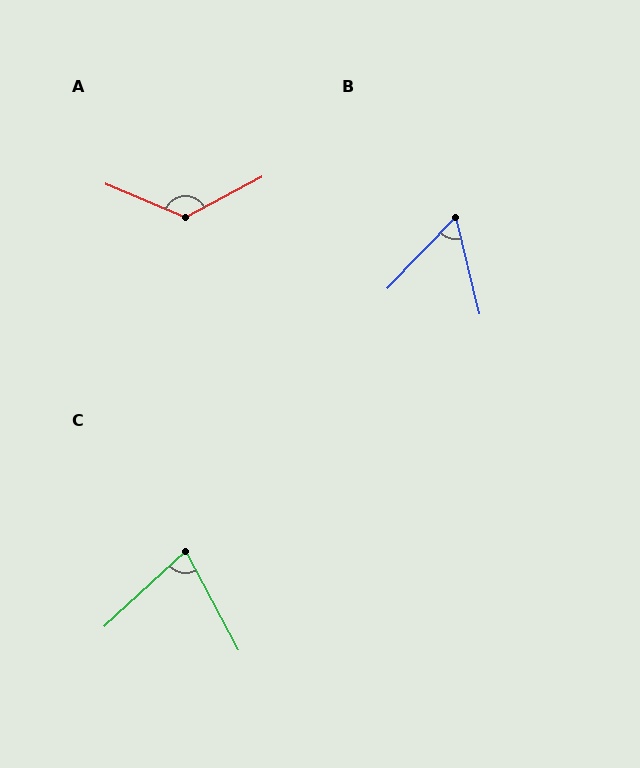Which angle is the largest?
A, at approximately 129 degrees.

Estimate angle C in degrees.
Approximately 75 degrees.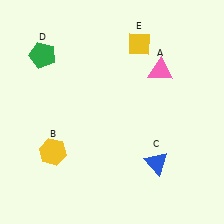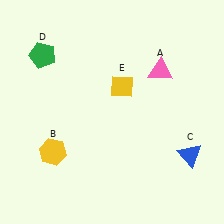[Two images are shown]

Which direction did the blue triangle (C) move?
The blue triangle (C) moved right.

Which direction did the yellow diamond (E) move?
The yellow diamond (E) moved down.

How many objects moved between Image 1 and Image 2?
2 objects moved between the two images.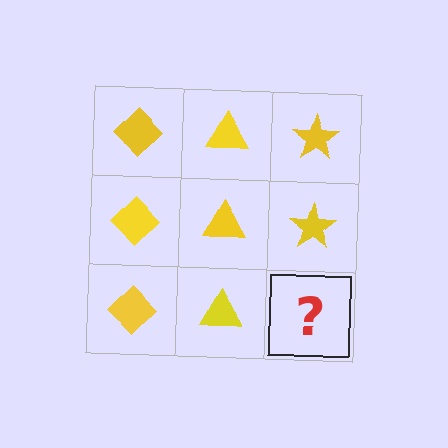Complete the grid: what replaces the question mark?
The question mark should be replaced with a yellow star.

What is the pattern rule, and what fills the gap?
The rule is that each column has a consistent shape. The gap should be filled with a yellow star.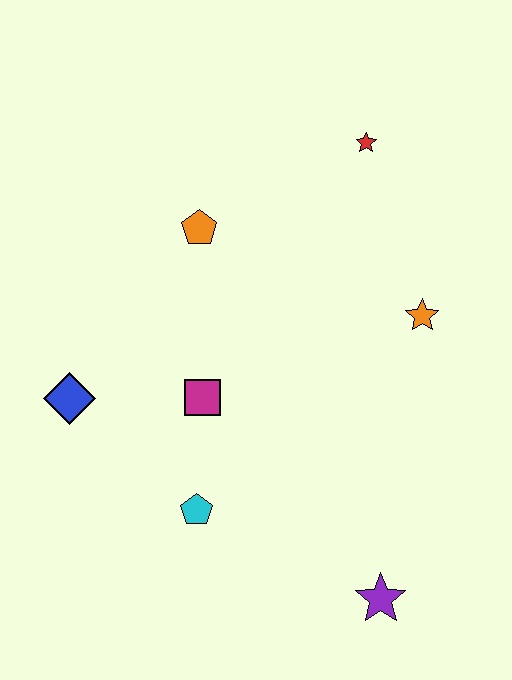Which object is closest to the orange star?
The red star is closest to the orange star.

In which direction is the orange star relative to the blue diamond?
The orange star is to the right of the blue diamond.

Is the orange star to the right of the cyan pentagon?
Yes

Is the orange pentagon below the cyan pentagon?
No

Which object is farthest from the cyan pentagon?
The red star is farthest from the cyan pentagon.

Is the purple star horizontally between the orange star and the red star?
Yes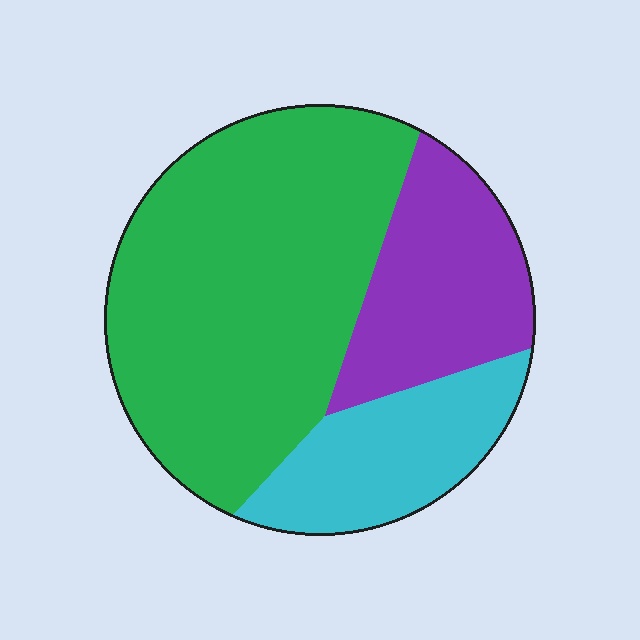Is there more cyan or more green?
Green.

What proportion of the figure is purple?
Purple covers about 25% of the figure.